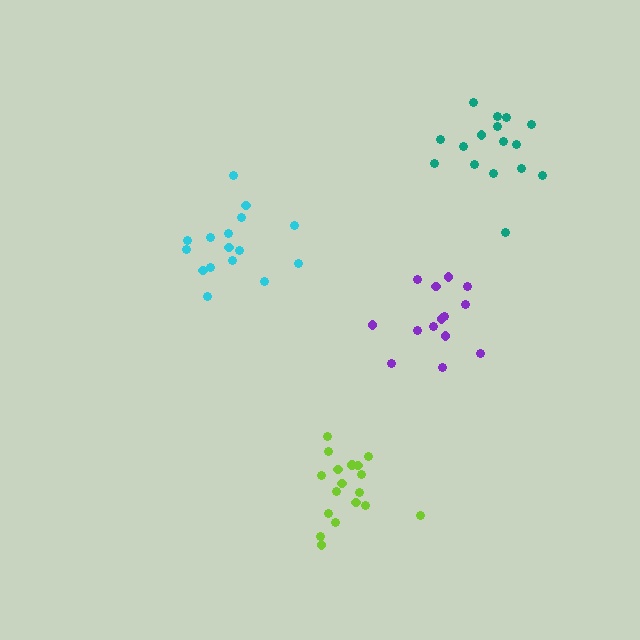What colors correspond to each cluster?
The clusters are colored: cyan, lime, teal, purple.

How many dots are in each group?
Group 1: 16 dots, Group 2: 18 dots, Group 3: 16 dots, Group 4: 14 dots (64 total).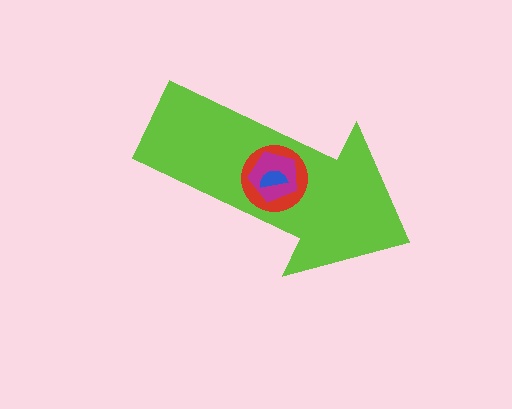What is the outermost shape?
The lime arrow.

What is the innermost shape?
The blue semicircle.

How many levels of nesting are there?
4.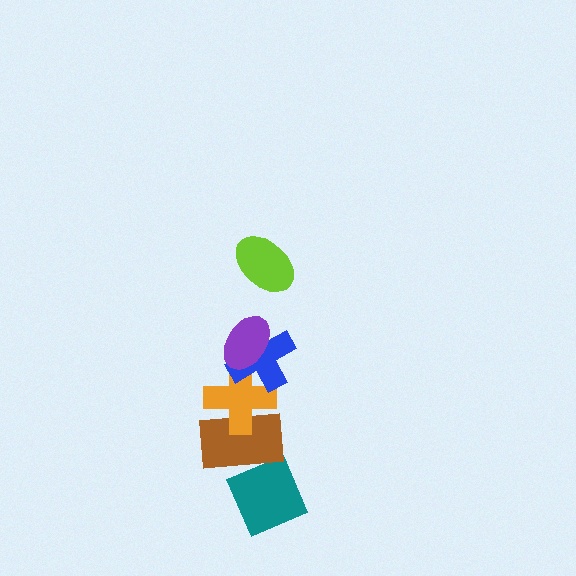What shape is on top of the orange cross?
The blue cross is on top of the orange cross.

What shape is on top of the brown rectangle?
The orange cross is on top of the brown rectangle.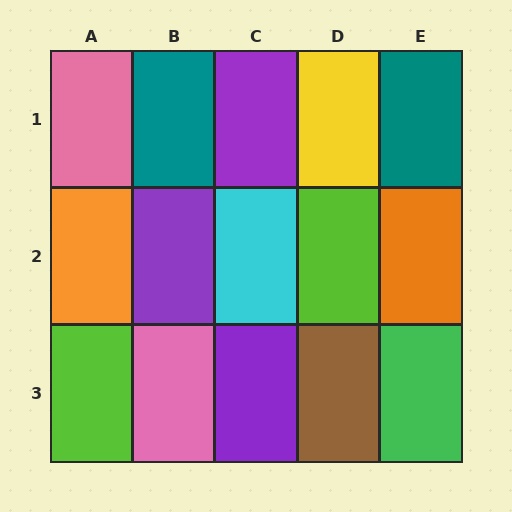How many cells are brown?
1 cell is brown.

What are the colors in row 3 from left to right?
Lime, pink, purple, brown, green.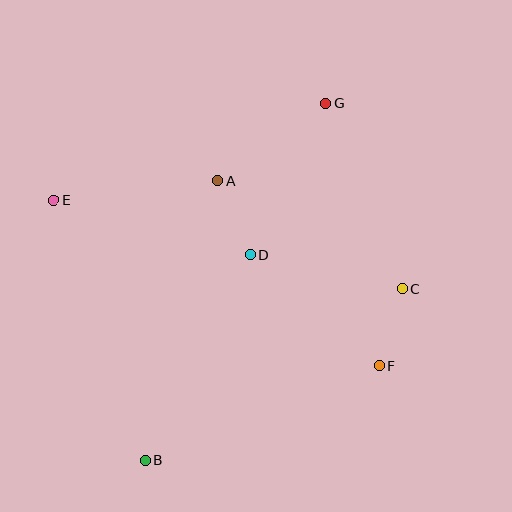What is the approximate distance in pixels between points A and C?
The distance between A and C is approximately 214 pixels.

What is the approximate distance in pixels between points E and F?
The distance between E and F is approximately 365 pixels.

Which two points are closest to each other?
Points C and F are closest to each other.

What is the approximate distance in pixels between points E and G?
The distance between E and G is approximately 288 pixels.